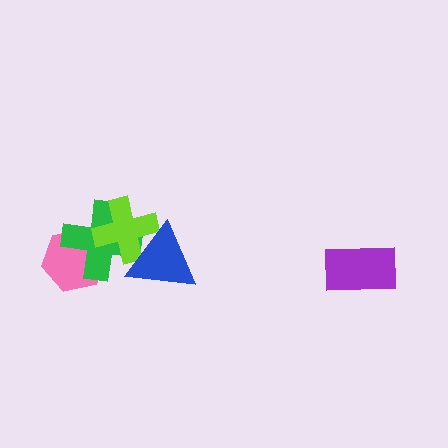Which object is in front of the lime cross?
The blue triangle is in front of the lime cross.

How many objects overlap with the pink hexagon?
1 object overlaps with the pink hexagon.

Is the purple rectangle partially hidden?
No, no other shape covers it.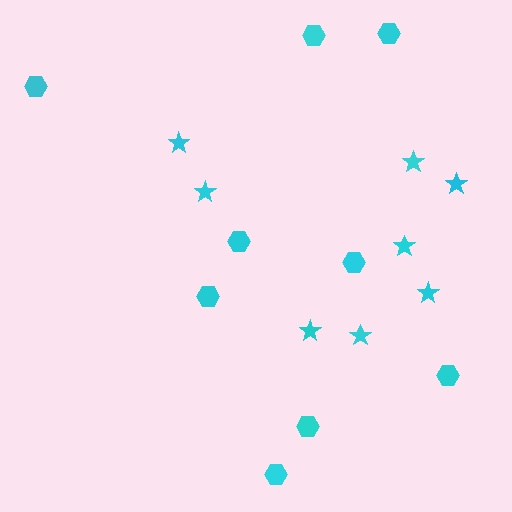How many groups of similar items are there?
There are 2 groups: one group of stars (8) and one group of hexagons (9).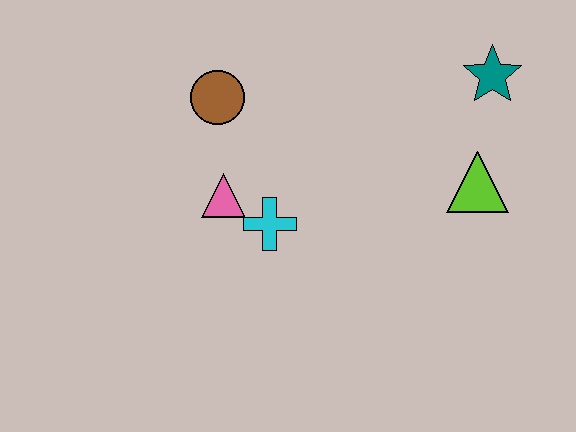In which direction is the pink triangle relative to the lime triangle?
The pink triangle is to the left of the lime triangle.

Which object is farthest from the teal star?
The pink triangle is farthest from the teal star.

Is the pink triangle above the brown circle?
No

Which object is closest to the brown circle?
The pink triangle is closest to the brown circle.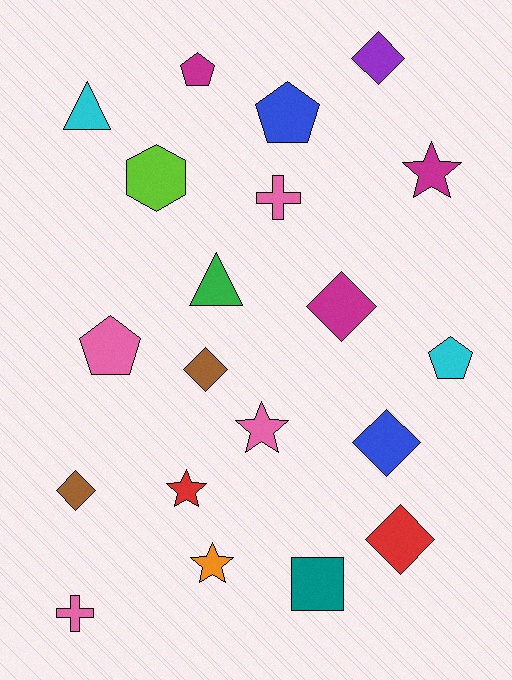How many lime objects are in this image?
There is 1 lime object.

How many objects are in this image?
There are 20 objects.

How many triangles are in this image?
There are 2 triangles.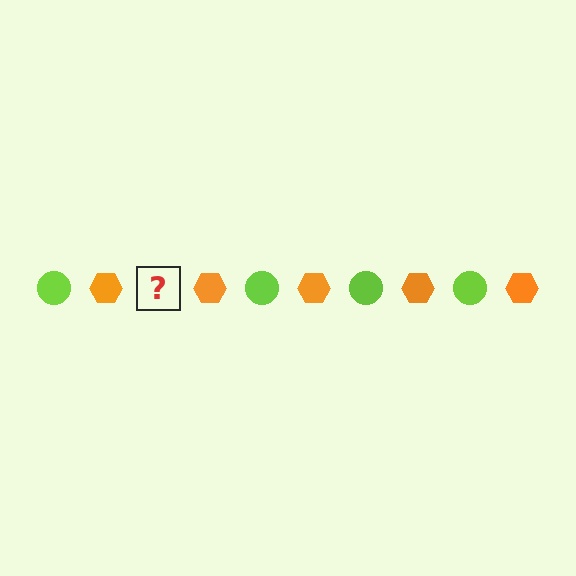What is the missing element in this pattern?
The missing element is a lime circle.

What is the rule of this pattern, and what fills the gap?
The rule is that the pattern alternates between lime circle and orange hexagon. The gap should be filled with a lime circle.